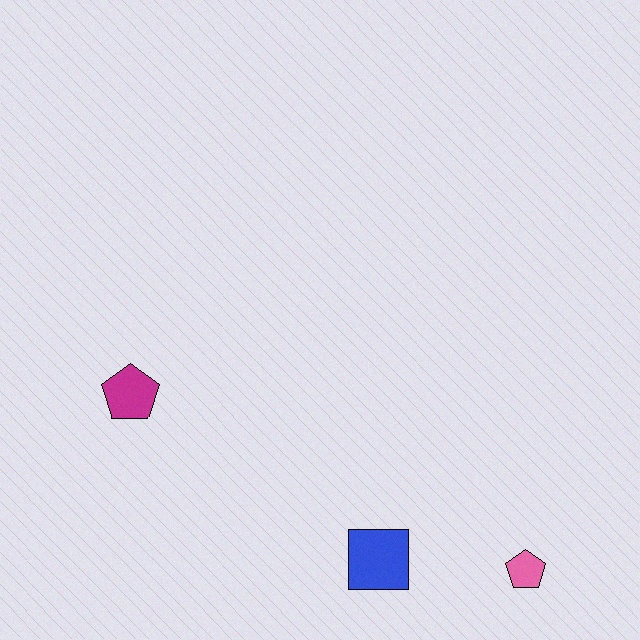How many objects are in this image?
There are 3 objects.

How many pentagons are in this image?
There are 2 pentagons.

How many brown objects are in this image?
There are no brown objects.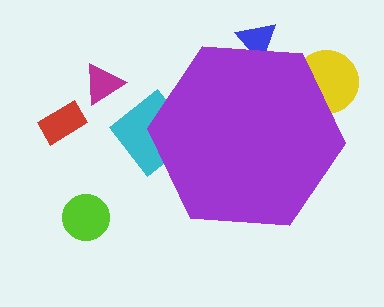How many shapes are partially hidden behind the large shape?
3 shapes are partially hidden.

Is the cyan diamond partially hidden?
Yes, the cyan diamond is partially hidden behind the purple hexagon.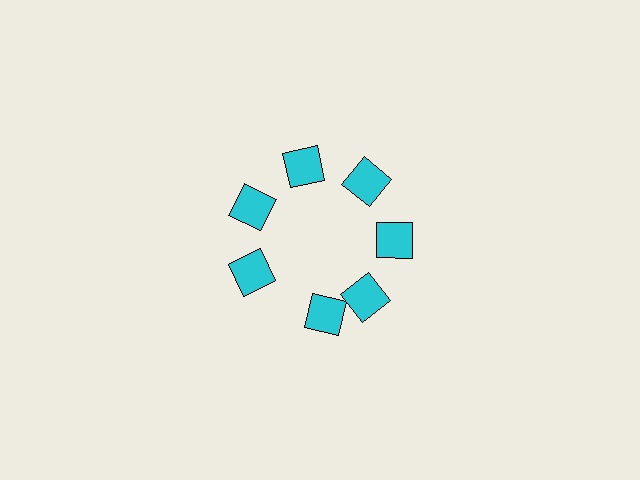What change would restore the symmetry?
The symmetry would be restored by rotating it back into even spacing with its neighbors so that all 7 squares sit at equal angles and equal distance from the center.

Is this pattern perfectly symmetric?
No. The 7 cyan squares are arranged in a ring, but one element near the 6 o'clock position is rotated out of alignment along the ring, breaking the 7-fold rotational symmetry.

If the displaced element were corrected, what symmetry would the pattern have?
It would have 7-fold rotational symmetry — the pattern would map onto itself every 51 degrees.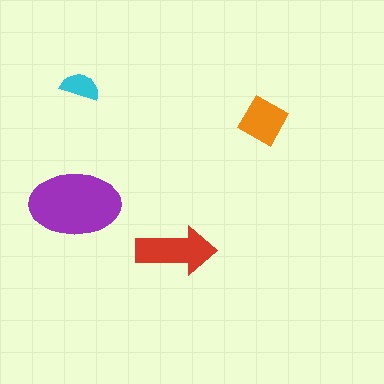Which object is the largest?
The purple ellipse.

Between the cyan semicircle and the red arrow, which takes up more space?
The red arrow.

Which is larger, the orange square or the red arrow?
The red arrow.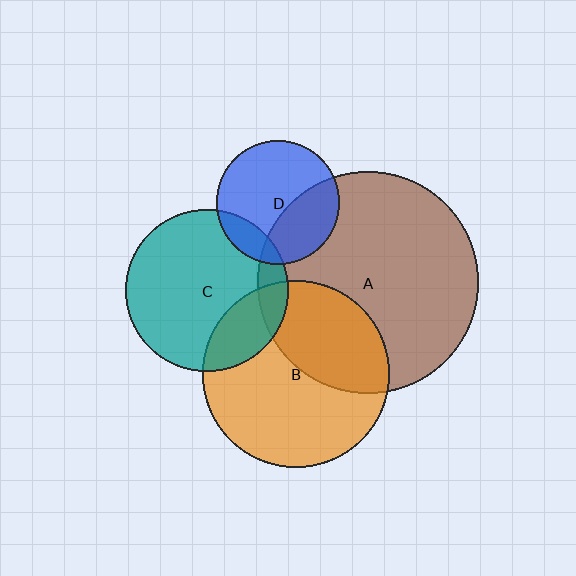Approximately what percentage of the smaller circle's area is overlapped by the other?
Approximately 10%.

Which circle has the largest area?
Circle A (brown).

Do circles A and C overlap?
Yes.